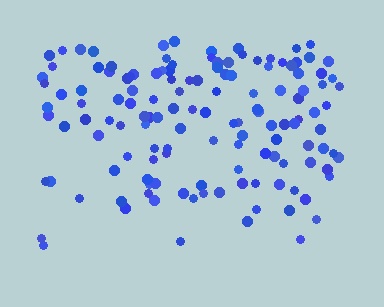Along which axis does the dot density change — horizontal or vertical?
Vertical.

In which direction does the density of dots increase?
From bottom to top, with the top side densest.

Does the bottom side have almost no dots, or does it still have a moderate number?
Still a moderate number, just noticeably fewer than the top.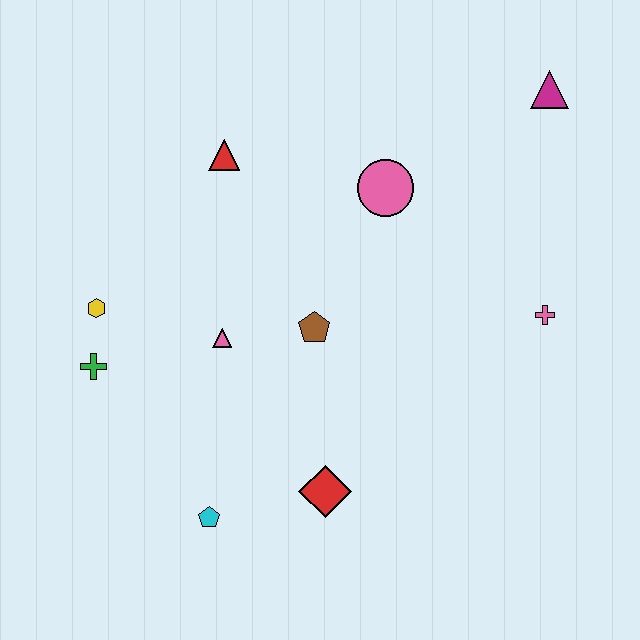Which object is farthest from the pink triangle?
The magenta triangle is farthest from the pink triangle.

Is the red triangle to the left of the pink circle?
Yes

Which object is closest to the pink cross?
The pink circle is closest to the pink cross.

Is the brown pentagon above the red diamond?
Yes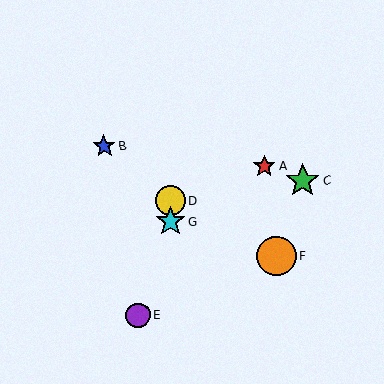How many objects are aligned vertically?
2 objects (D, G) are aligned vertically.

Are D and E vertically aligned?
No, D is at x≈171 and E is at x≈138.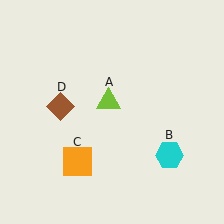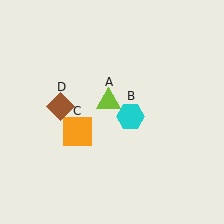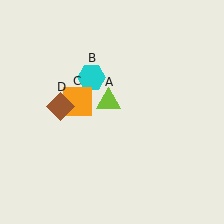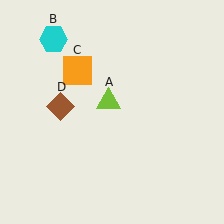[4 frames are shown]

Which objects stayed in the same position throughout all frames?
Lime triangle (object A) and brown diamond (object D) remained stationary.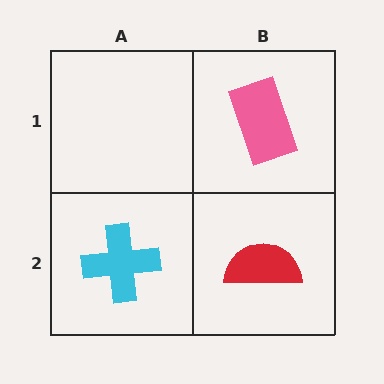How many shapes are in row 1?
1 shape.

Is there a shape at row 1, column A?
No, that cell is empty.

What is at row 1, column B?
A pink rectangle.